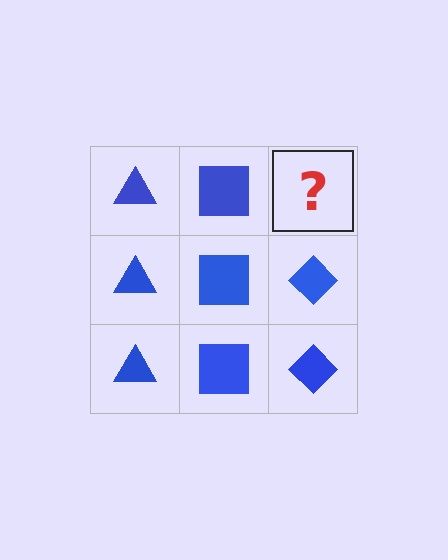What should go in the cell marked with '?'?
The missing cell should contain a blue diamond.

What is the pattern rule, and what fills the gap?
The rule is that each column has a consistent shape. The gap should be filled with a blue diamond.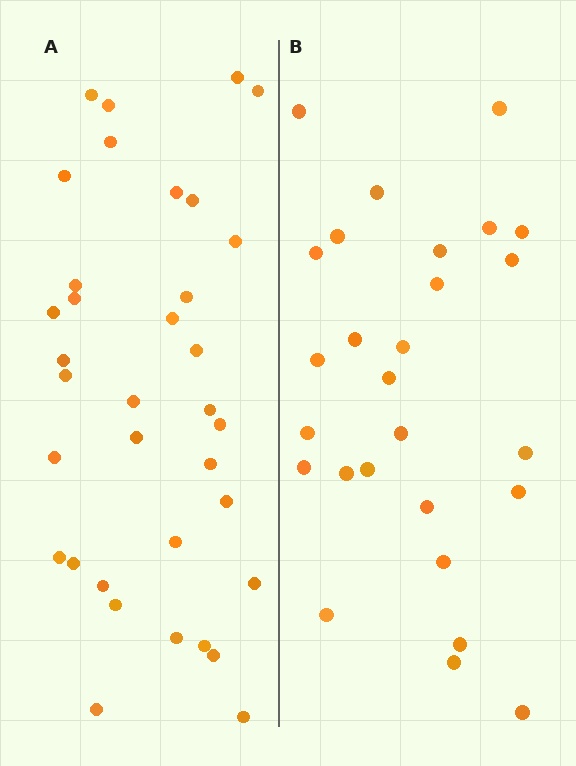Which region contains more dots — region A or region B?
Region A (the left region) has more dots.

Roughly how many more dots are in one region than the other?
Region A has roughly 8 or so more dots than region B.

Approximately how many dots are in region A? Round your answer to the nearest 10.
About 40 dots. (The exact count is 35, which rounds to 40.)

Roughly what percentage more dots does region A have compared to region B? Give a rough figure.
About 30% more.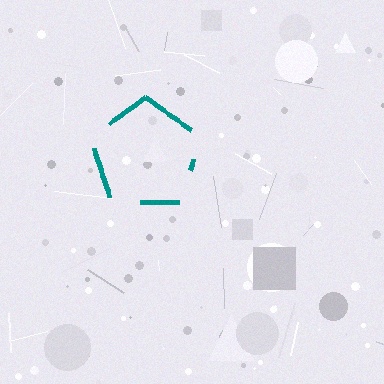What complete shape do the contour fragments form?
The contour fragments form a pentagon.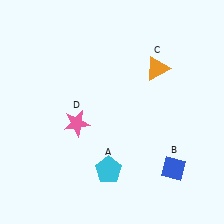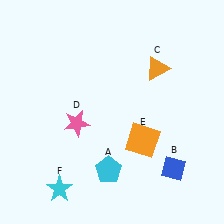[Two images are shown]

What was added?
An orange square (E), a cyan star (F) were added in Image 2.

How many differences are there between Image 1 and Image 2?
There are 2 differences between the two images.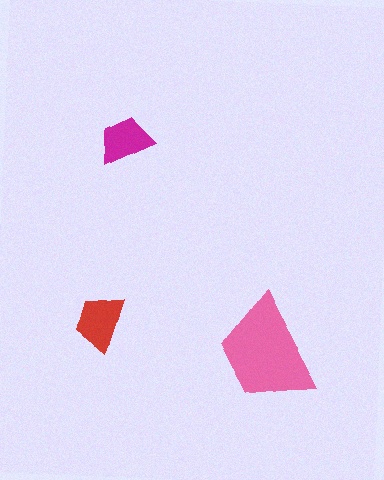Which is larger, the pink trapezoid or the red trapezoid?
The pink one.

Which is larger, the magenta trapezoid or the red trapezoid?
The red one.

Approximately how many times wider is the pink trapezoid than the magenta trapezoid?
About 2 times wider.